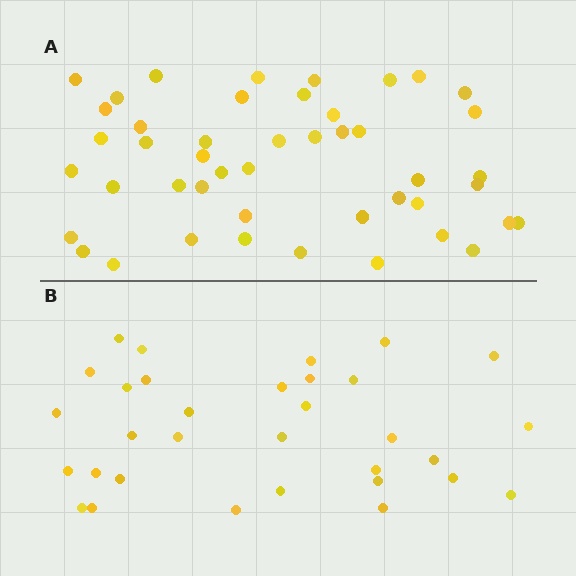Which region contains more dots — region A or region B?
Region A (the top region) has more dots.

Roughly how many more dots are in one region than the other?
Region A has approximately 15 more dots than region B.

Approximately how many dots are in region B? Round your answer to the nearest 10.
About 30 dots. (The exact count is 32, which rounds to 30.)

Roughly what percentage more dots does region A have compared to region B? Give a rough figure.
About 45% more.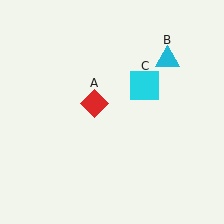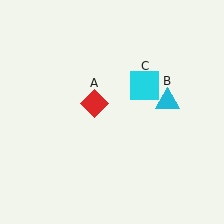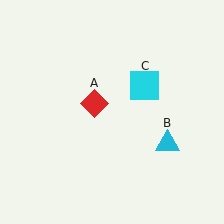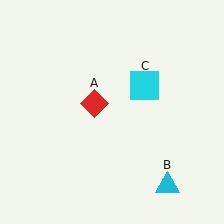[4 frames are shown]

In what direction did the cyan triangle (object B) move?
The cyan triangle (object B) moved down.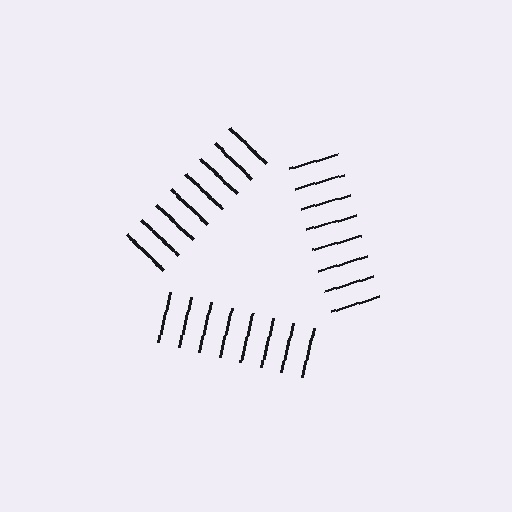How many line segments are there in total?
24 — 8 along each of the 3 edges.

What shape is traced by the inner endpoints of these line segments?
An illusory triangle — the line segments terminate on its edges but no continuous stroke is drawn.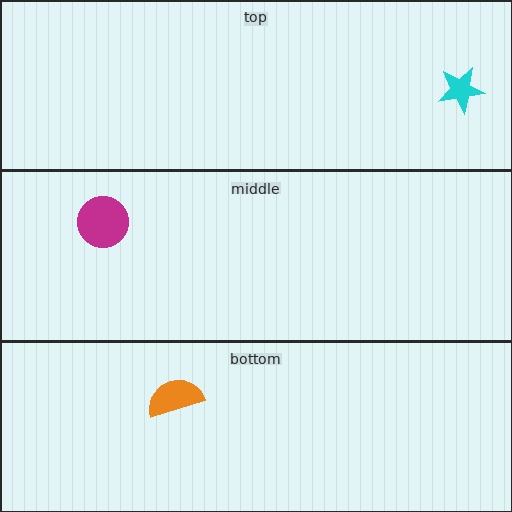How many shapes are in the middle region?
1.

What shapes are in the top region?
The cyan star.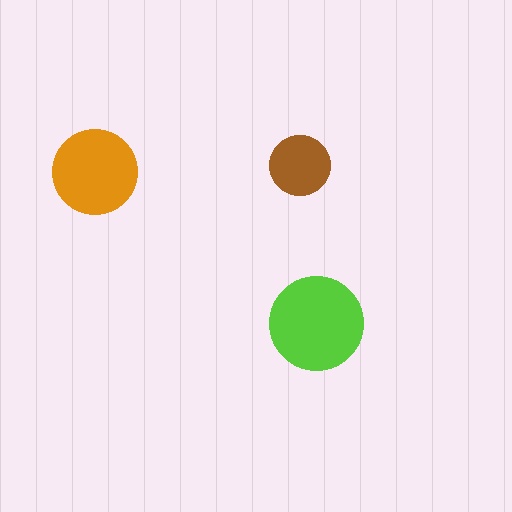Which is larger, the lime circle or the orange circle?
The lime one.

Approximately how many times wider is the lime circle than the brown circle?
About 1.5 times wider.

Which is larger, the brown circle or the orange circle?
The orange one.